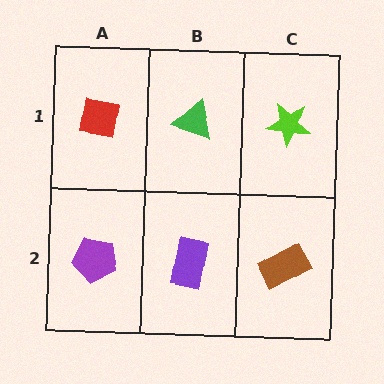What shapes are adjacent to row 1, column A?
A purple pentagon (row 2, column A), a green triangle (row 1, column B).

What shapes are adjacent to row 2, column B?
A green triangle (row 1, column B), a purple pentagon (row 2, column A), a brown rectangle (row 2, column C).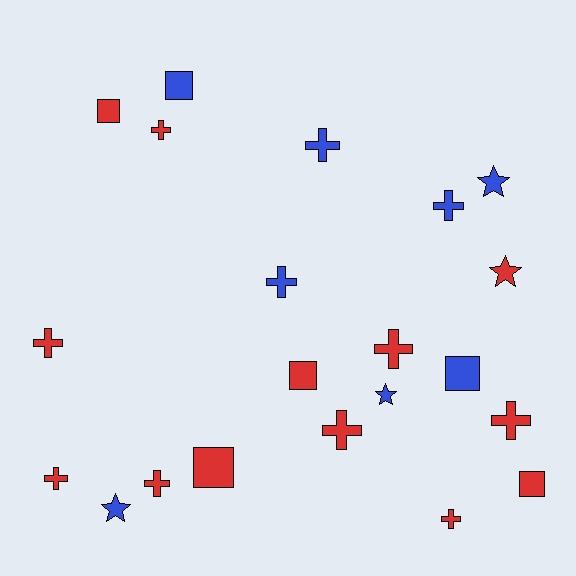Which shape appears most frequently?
Cross, with 11 objects.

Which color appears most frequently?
Red, with 13 objects.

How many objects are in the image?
There are 21 objects.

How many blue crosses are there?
There are 3 blue crosses.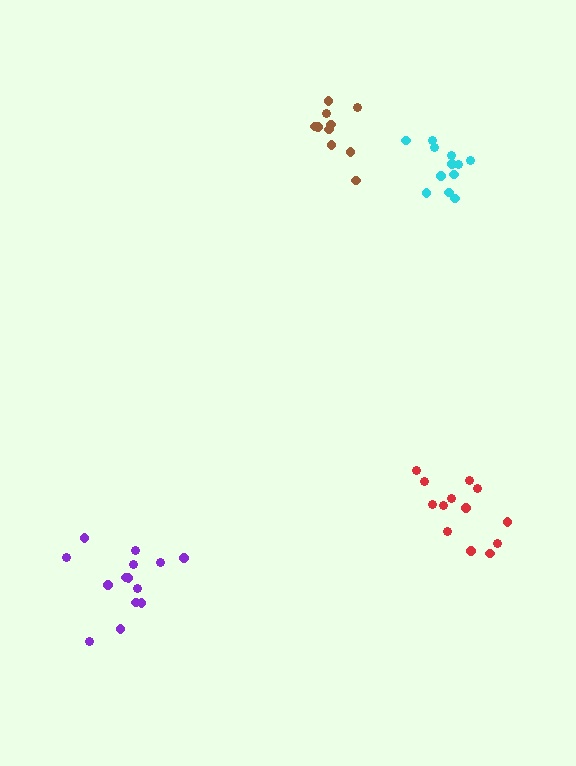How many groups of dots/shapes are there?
There are 4 groups.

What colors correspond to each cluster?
The clusters are colored: brown, cyan, red, purple.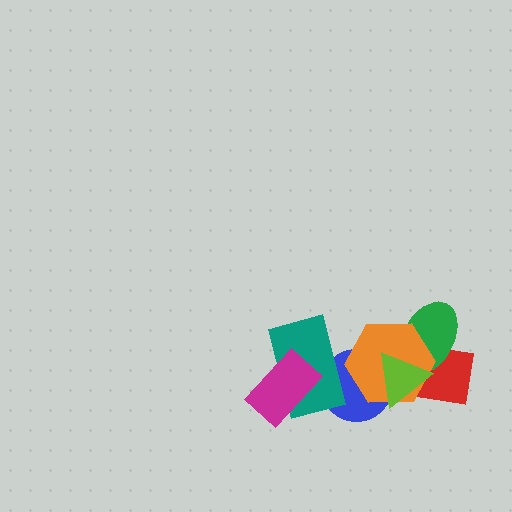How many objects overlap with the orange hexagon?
4 objects overlap with the orange hexagon.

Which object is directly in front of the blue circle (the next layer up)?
The orange hexagon is directly in front of the blue circle.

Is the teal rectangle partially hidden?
Yes, it is partially covered by another shape.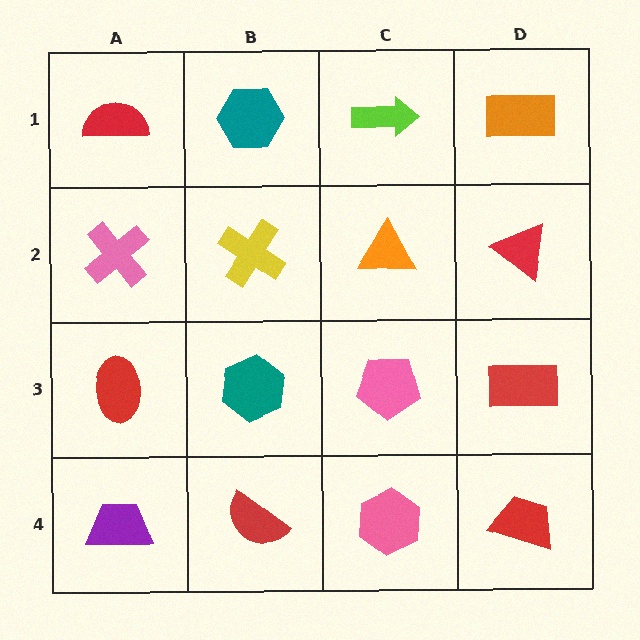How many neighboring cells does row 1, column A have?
2.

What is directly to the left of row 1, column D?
A lime arrow.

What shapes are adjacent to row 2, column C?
A lime arrow (row 1, column C), a pink pentagon (row 3, column C), a yellow cross (row 2, column B), a red triangle (row 2, column D).